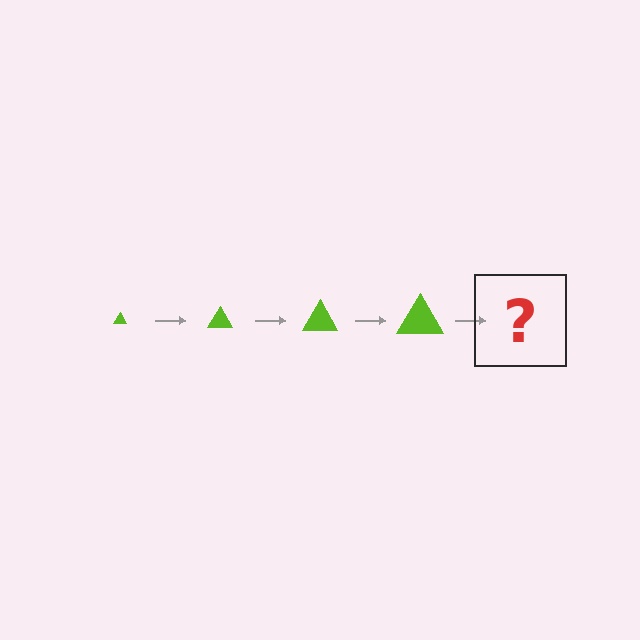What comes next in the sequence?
The next element should be a lime triangle, larger than the previous one.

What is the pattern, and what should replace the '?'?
The pattern is that the triangle gets progressively larger each step. The '?' should be a lime triangle, larger than the previous one.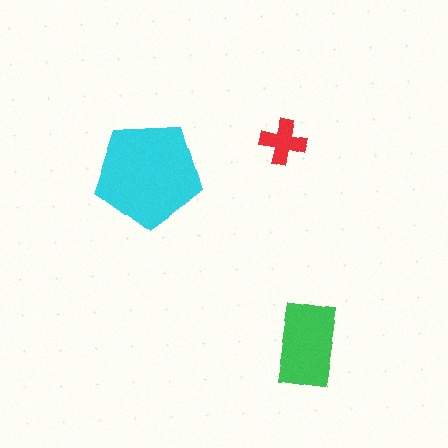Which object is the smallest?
The red cross.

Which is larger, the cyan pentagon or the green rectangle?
The cyan pentagon.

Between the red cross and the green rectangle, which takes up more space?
The green rectangle.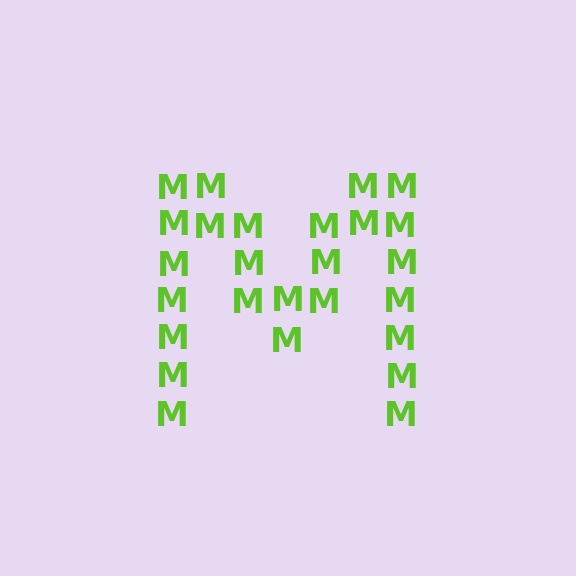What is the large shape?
The large shape is the letter M.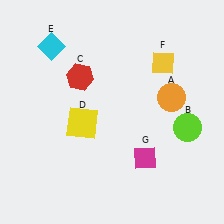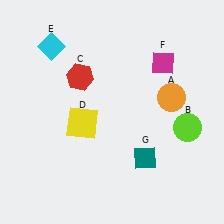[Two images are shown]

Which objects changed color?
F changed from yellow to magenta. G changed from magenta to teal.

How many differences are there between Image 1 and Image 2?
There are 2 differences between the two images.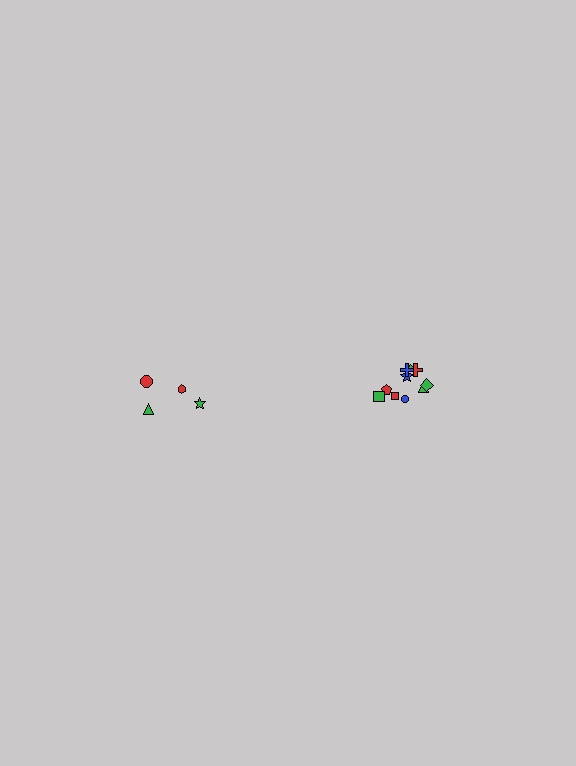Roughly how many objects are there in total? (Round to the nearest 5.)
Roughly 15 objects in total.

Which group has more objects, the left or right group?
The right group.